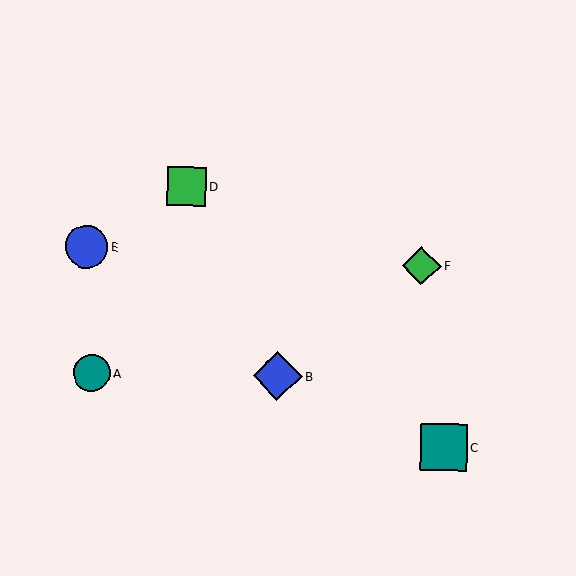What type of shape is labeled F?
Shape F is a green diamond.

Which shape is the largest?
The blue diamond (labeled B) is the largest.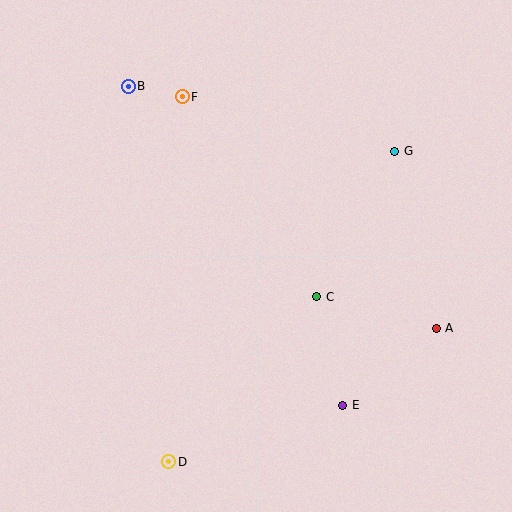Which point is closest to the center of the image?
Point C at (317, 297) is closest to the center.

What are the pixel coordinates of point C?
Point C is at (317, 297).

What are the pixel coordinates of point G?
Point G is at (395, 151).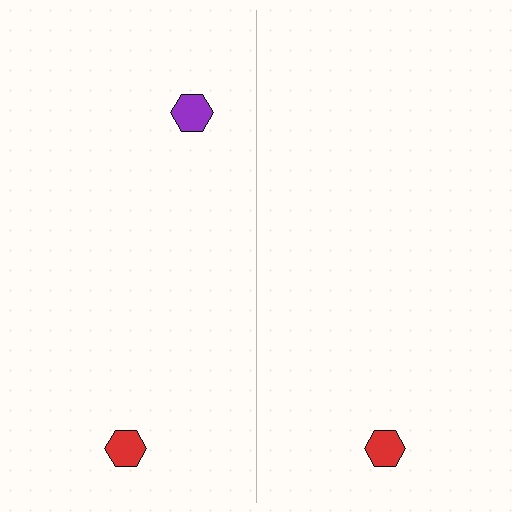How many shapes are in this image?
There are 3 shapes in this image.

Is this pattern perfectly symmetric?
No, the pattern is not perfectly symmetric. A purple hexagon is missing from the right side.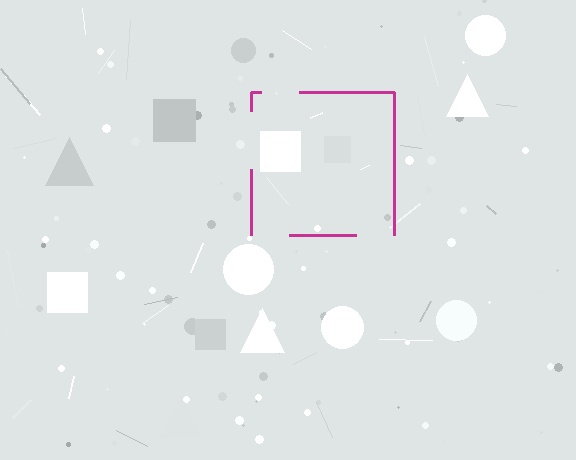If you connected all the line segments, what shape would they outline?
They would outline a square.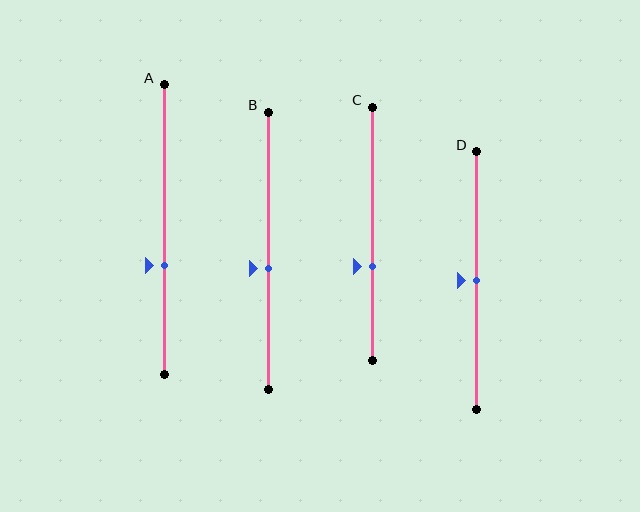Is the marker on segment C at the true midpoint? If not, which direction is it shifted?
No, the marker on segment C is shifted downward by about 13% of the segment length.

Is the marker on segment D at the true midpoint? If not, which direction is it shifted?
Yes, the marker on segment D is at the true midpoint.